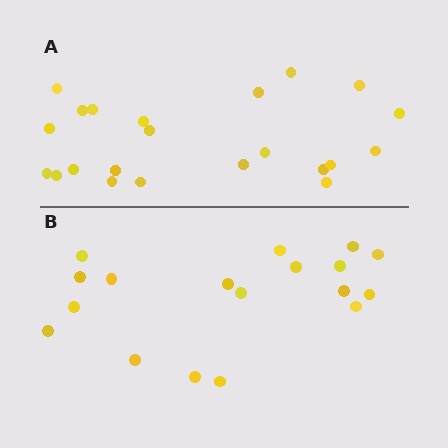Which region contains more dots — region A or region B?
Region A (the top region) has more dots.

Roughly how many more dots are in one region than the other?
Region A has about 4 more dots than region B.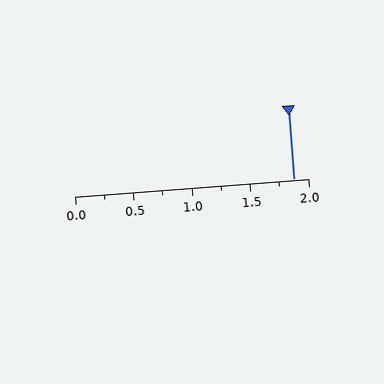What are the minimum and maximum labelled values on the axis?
The axis runs from 0.0 to 2.0.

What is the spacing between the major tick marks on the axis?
The major ticks are spaced 0.5 apart.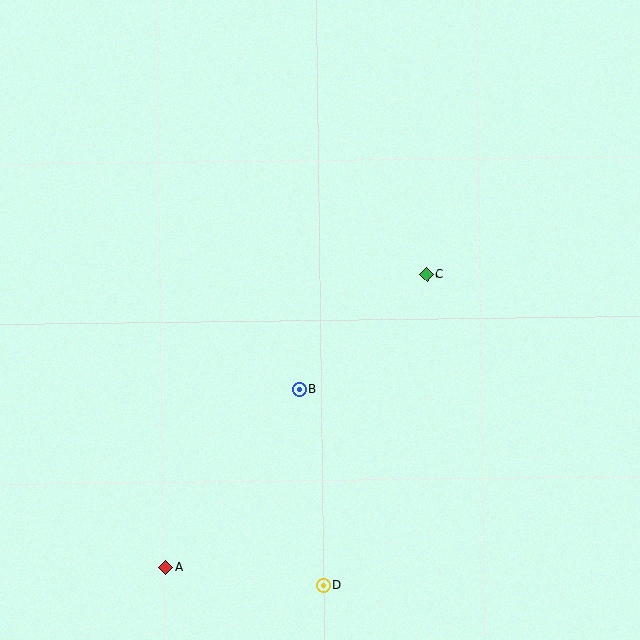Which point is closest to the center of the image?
Point B at (299, 389) is closest to the center.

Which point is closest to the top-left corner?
Point B is closest to the top-left corner.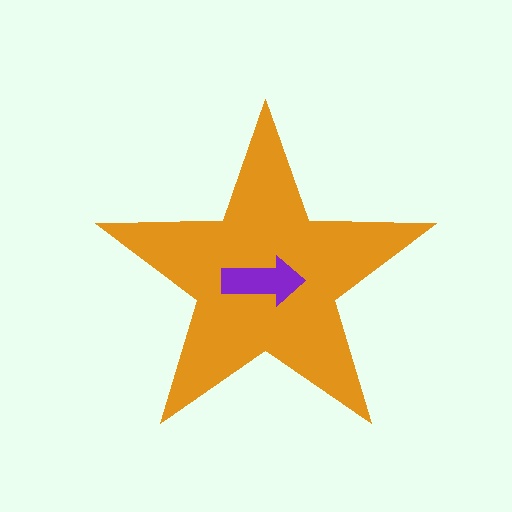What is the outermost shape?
The orange star.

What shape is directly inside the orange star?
The purple arrow.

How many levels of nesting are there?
2.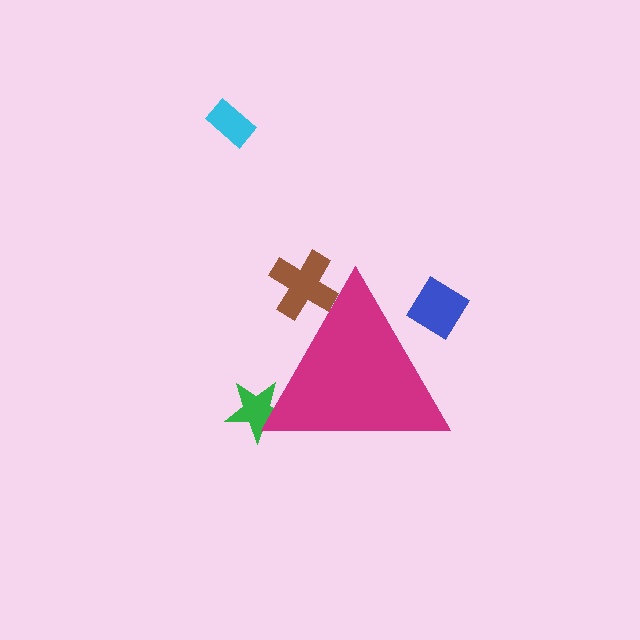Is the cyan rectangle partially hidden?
No, the cyan rectangle is fully visible.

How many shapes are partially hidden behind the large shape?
3 shapes are partially hidden.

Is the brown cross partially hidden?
Yes, the brown cross is partially hidden behind the magenta triangle.